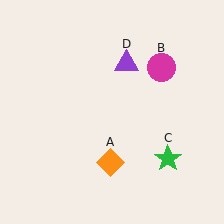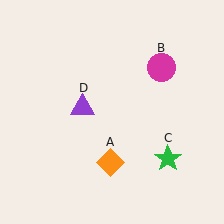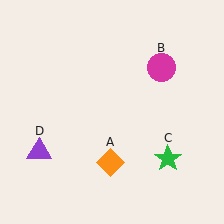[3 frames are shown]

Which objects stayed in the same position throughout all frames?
Orange diamond (object A) and magenta circle (object B) and green star (object C) remained stationary.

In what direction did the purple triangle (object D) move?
The purple triangle (object D) moved down and to the left.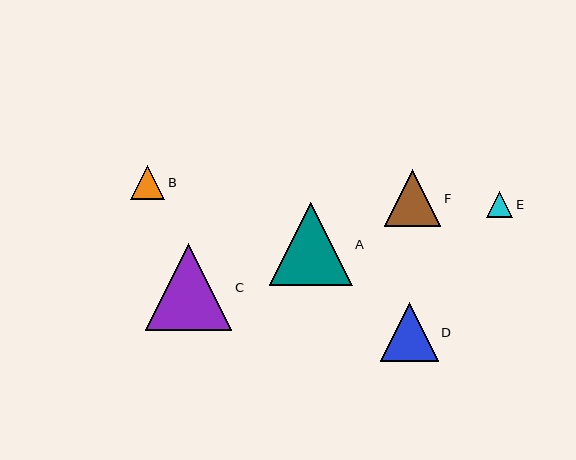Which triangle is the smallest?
Triangle E is the smallest with a size of approximately 26 pixels.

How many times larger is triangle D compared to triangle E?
Triangle D is approximately 2.3 times the size of triangle E.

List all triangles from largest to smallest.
From largest to smallest: C, A, D, F, B, E.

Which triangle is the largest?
Triangle C is the largest with a size of approximately 86 pixels.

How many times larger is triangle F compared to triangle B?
Triangle F is approximately 1.7 times the size of triangle B.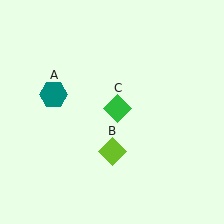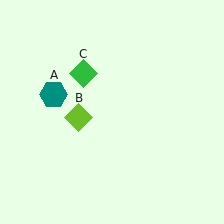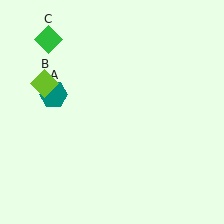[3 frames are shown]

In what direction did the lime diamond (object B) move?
The lime diamond (object B) moved up and to the left.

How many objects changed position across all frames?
2 objects changed position: lime diamond (object B), green diamond (object C).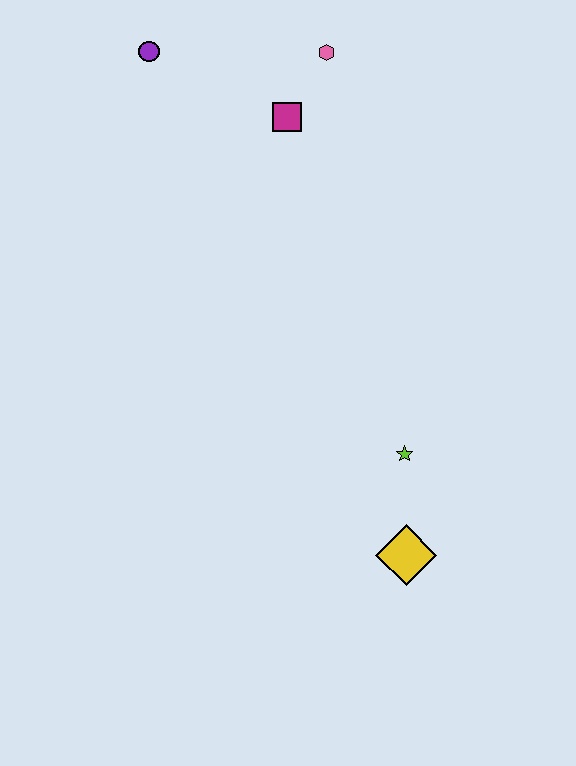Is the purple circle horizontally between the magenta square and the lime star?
No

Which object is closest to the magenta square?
The pink hexagon is closest to the magenta square.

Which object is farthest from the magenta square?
The yellow diamond is farthest from the magenta square.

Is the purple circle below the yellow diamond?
No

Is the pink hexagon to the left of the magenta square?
No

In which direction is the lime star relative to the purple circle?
The lime star is below the purple circle.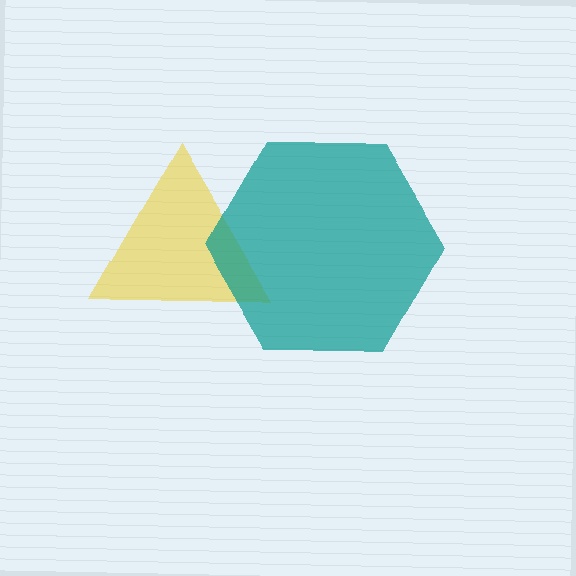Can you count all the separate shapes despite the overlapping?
Yes, there are 2 separate shapes.